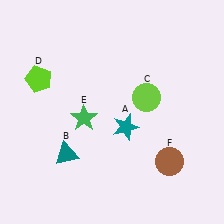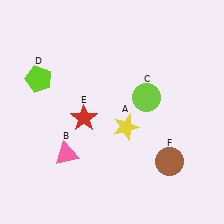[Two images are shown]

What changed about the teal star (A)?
In Image 1, A is teal. In Image 2, it changed to yellow.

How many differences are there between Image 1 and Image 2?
There are 3 differences between the two images.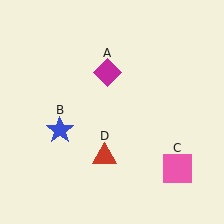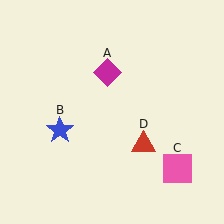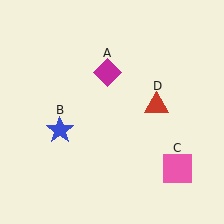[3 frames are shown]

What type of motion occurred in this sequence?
The red triangle (object D) rotated counterclockwise around the center of the scene.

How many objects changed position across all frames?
1 object changed position: red triangle (object D).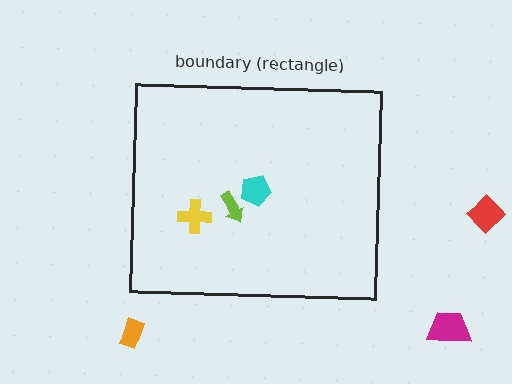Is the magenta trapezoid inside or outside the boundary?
Outside.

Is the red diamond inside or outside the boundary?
Outside.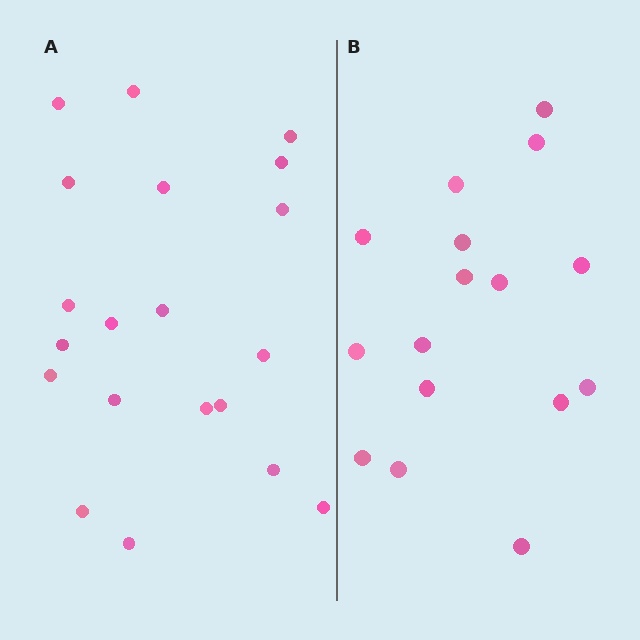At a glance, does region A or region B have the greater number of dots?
Region A (the left region) has more dots.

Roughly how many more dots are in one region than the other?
Region A has about 4 more dots than region B.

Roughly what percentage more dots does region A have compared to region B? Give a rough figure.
About 25% more.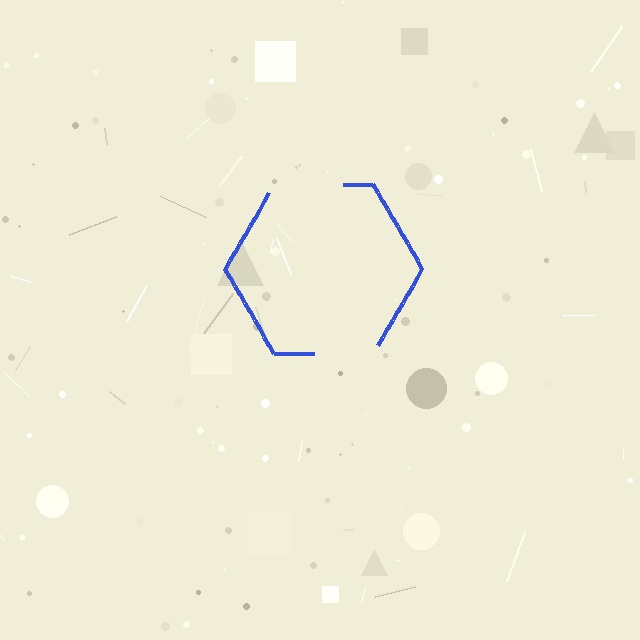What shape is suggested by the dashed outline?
The dashed outline suggests a hexagon.